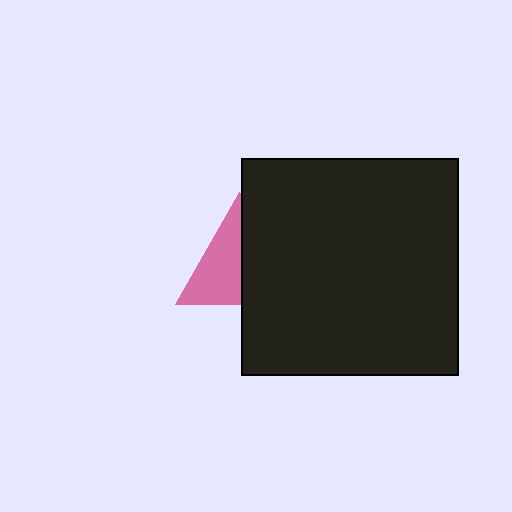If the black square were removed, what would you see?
You would see the complete pink triangle.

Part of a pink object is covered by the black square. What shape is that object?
It is a triangle.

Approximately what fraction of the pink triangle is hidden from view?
Roughly 47% of the pink triangle is hidden behind the black square.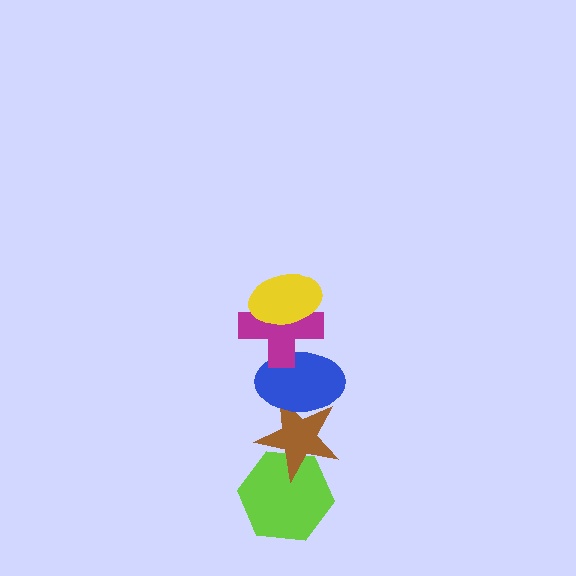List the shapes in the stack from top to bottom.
From top to bottom: the yellow ellipse, the magenta cross, the blue ellipse, the brown star, the lime hexagon.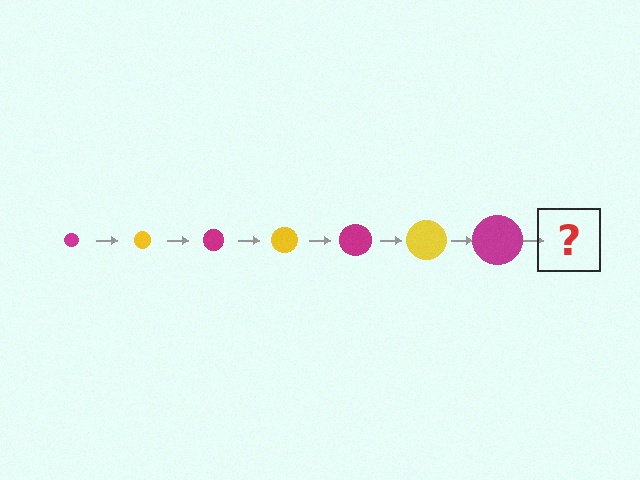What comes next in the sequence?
The next element should be a yellow circle, larger than the previous one.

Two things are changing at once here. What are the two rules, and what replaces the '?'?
The two rules are that the circle grows larger each step and the color cycles through magenta and yellow. The '?' should be a yellow circle, larger than the previous one.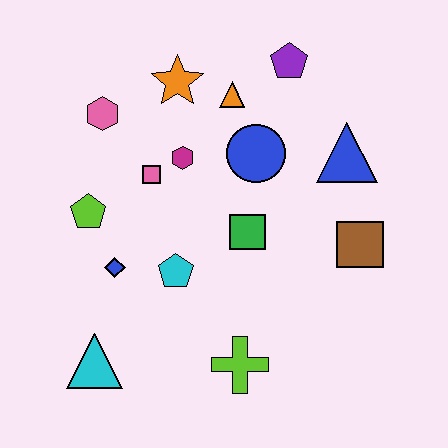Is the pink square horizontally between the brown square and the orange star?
No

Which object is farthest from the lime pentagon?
The brown square is farthest from the lime pentagon.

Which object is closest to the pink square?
The magenta hexagon is closest to the pink square.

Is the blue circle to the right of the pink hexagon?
Yes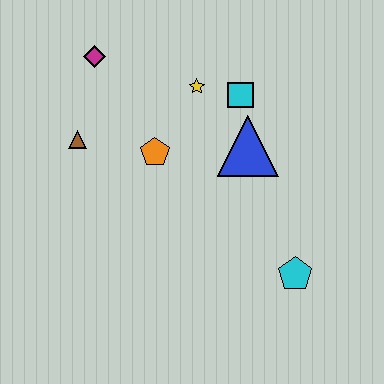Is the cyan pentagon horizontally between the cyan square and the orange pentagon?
No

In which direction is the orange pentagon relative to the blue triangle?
The orange pentagon is to the left of the blue triangle.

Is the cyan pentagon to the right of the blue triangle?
Yes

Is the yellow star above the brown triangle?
Yes